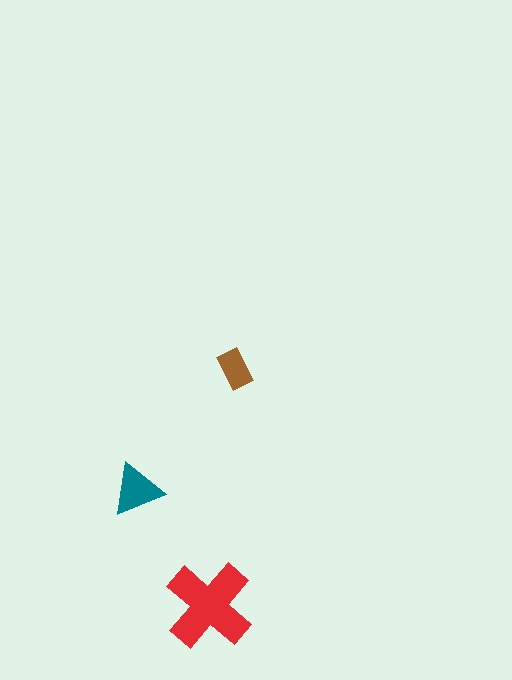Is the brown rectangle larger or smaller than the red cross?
Smaller.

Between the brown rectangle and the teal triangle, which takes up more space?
The teal triangle.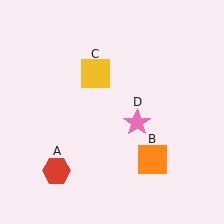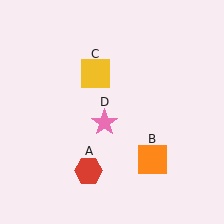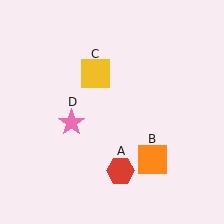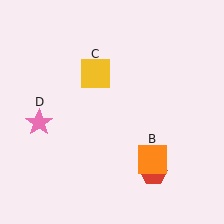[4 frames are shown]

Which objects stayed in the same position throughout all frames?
Orange square (object B) and yellow square (object C) remained stationary.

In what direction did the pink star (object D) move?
The pink star (object D) moved left.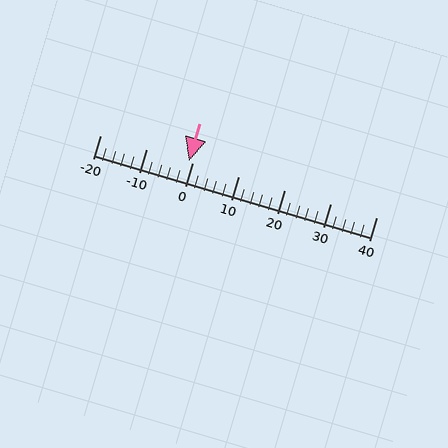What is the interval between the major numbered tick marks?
The major tick marks are spaced 10 units apart.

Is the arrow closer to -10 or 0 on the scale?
The arrow is closer to 0.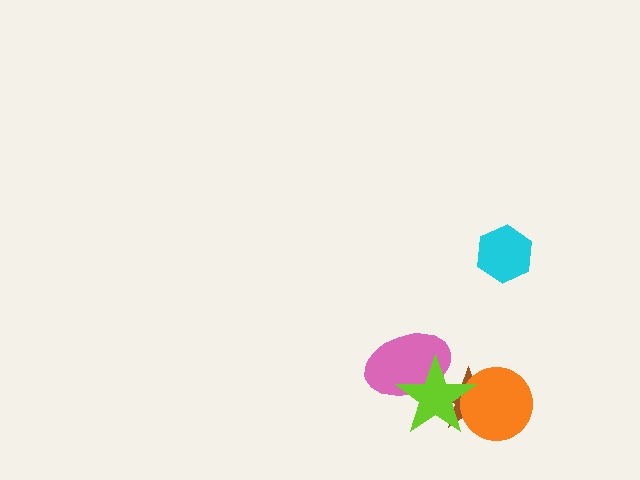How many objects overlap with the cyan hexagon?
0 objects overlap with the cyan hexagon.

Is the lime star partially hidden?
No, no other shape covers it.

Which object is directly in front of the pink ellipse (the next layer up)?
The brown star is directly in front of the pink ellipse.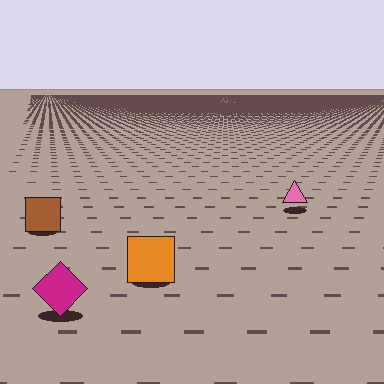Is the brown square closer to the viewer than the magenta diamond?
No. The magenta diamond is closer — you can tell from the texture gradient: the ground texture is coarser near it.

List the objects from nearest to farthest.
From nearest to farthest: the magenta diamond, the orange square, the brown square, the pink triangle.